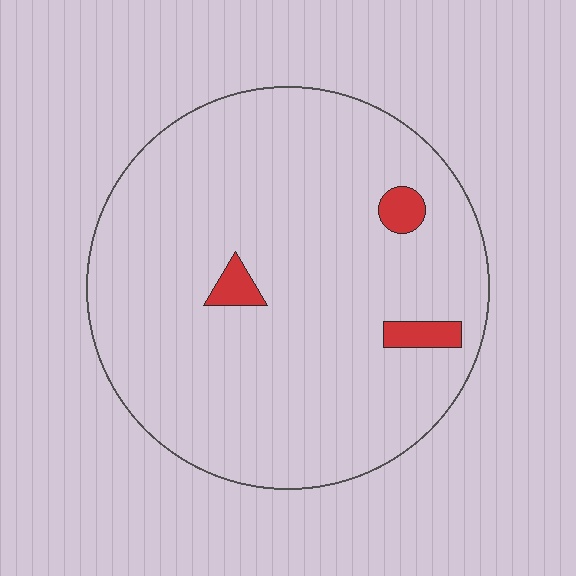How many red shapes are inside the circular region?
3.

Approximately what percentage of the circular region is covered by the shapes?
Approximately 5%.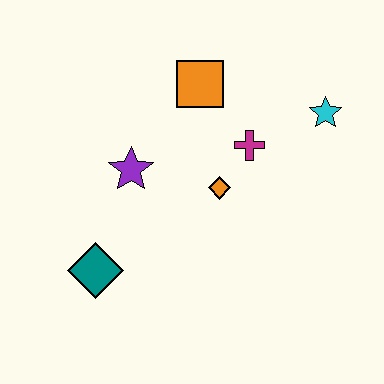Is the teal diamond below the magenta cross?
Yes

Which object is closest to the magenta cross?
The orange diamond is closest to the magenta cross.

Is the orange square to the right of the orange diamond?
No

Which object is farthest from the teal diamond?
The cyan star is farthest from the teal diamond.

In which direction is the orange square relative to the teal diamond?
The orange square is above the teal diamond.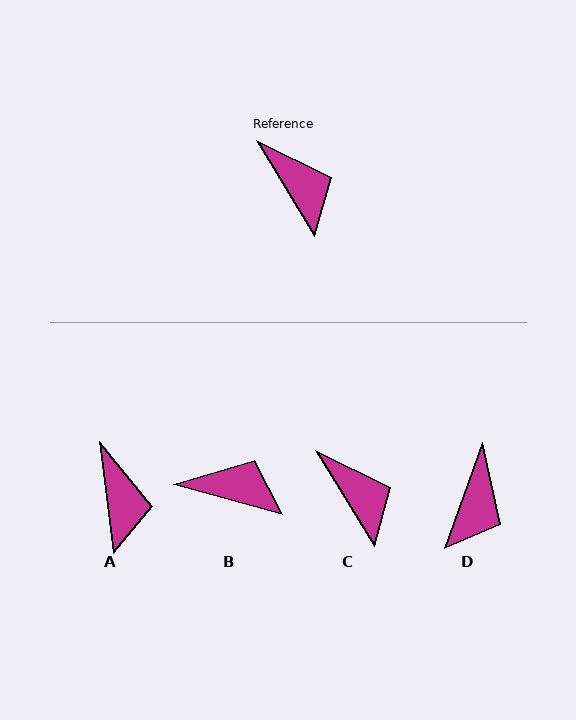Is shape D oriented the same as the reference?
No, it is off by about 51 degrees.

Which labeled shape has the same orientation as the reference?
C.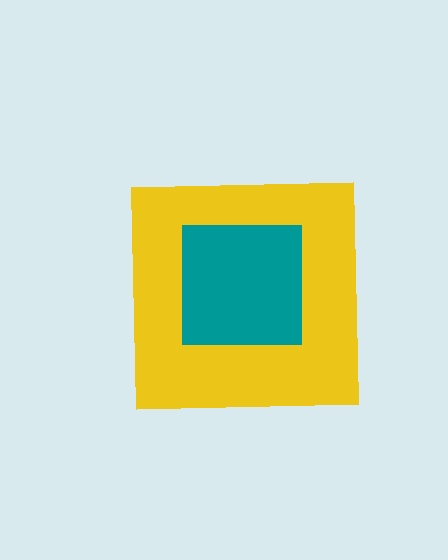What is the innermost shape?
The teal square.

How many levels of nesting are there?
2.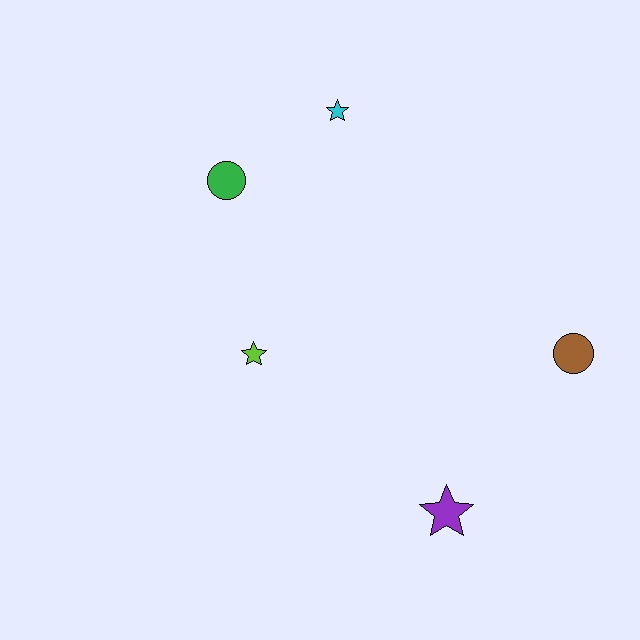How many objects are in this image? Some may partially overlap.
There are 5 objects.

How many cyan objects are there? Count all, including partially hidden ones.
There is 1 cyan object.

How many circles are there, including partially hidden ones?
There are 2 circles.